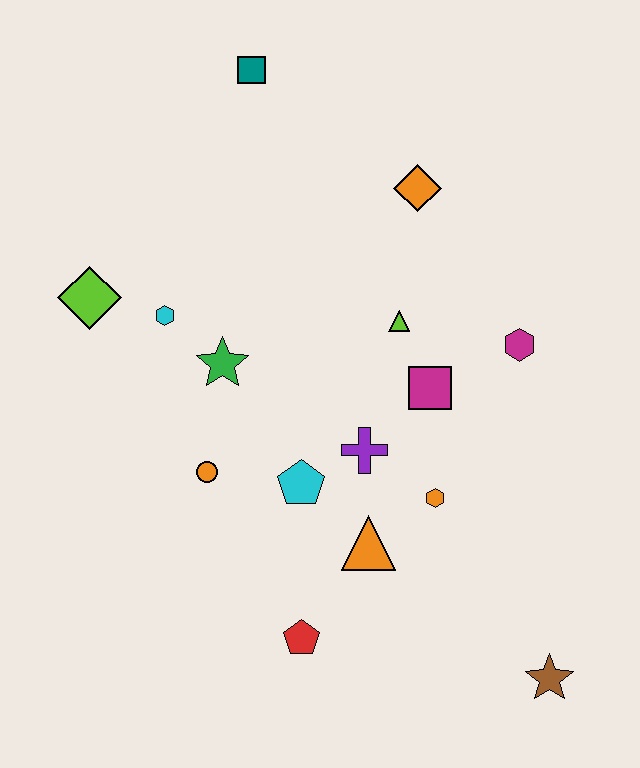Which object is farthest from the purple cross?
The teal square is farthest from the purple cross.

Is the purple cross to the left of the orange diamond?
Yes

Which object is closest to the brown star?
The orange hexagon is closest to the brown star.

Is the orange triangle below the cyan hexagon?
Yes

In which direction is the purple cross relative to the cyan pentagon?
The purple cross is to the right of the cyan pentagon.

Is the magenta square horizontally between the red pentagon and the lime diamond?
No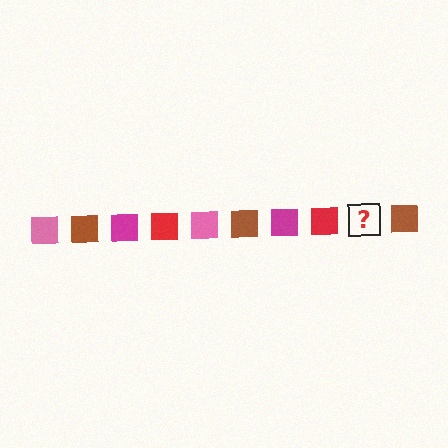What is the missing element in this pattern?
The missing element is a pink square.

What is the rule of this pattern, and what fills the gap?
The rule is that the pattern cycles through pink, brown, magenta, red squares. The gap should be filled with a pink square.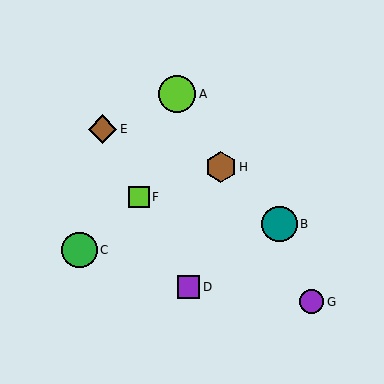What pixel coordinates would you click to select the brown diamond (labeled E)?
Click at (102, 129) to select the brown diamond E.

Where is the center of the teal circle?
The center of the teal circle is at (279, 224).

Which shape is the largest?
The lime circle (labeled A) is the largest.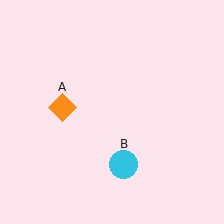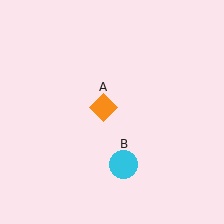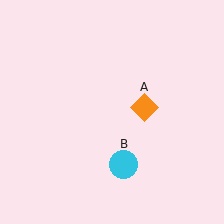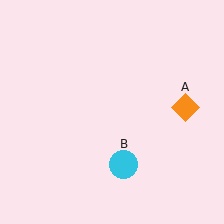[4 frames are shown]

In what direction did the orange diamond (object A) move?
The orange diamond (object A) moved right.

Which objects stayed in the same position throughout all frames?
Cyan circle (object B) remained stationary.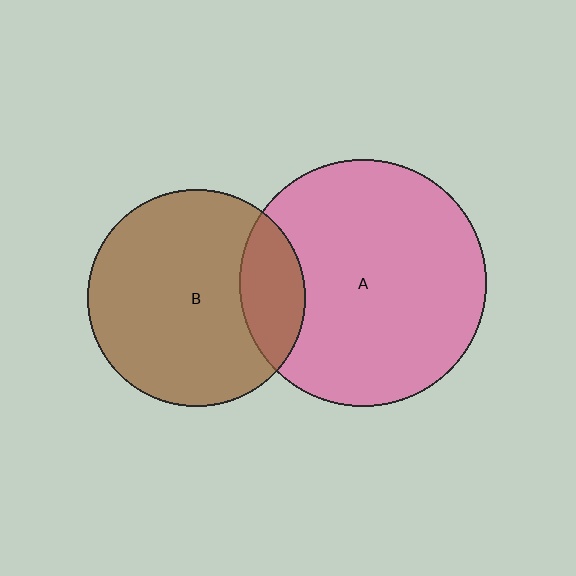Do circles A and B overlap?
Yes.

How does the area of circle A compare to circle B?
Approximately 1.3 times.